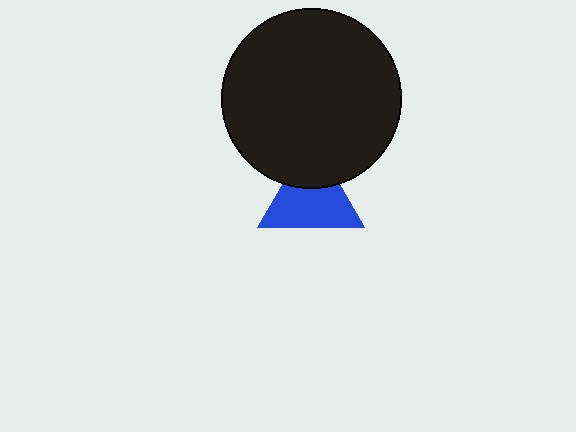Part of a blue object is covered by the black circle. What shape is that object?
It is a triangle.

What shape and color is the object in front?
The object in front is a black circle.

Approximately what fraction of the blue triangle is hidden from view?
Roughly 32% of the blue triangle is hidden behind the black circle.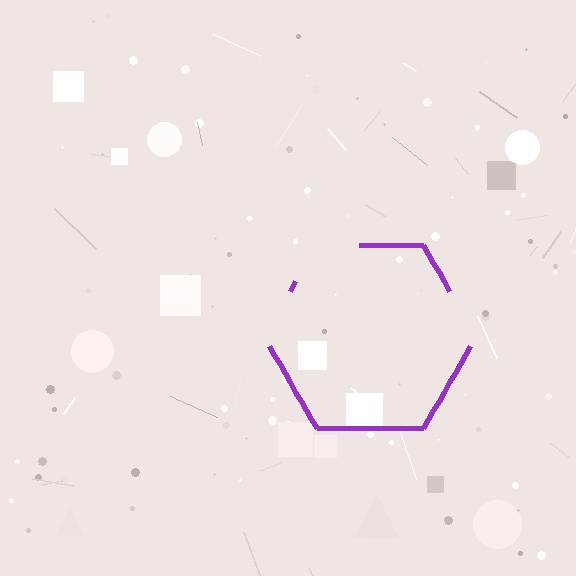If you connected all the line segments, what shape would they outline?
They would outline a hexagon.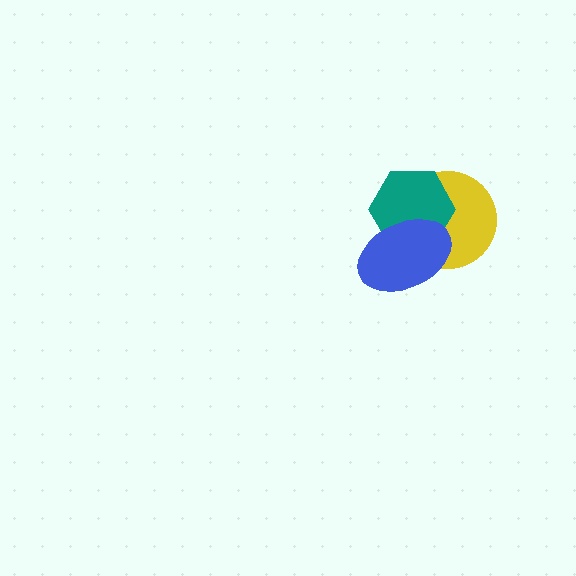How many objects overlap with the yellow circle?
2 objects overlap with the yellow circle.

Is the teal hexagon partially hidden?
Yes, it is partially covered by another shape.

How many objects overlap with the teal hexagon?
2 objects overlap with the teal hexagon.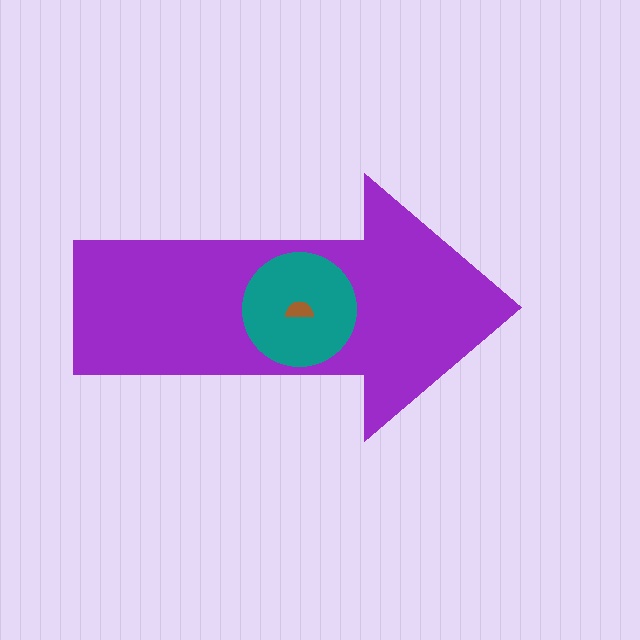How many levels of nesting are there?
3.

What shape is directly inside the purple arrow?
The teal circle.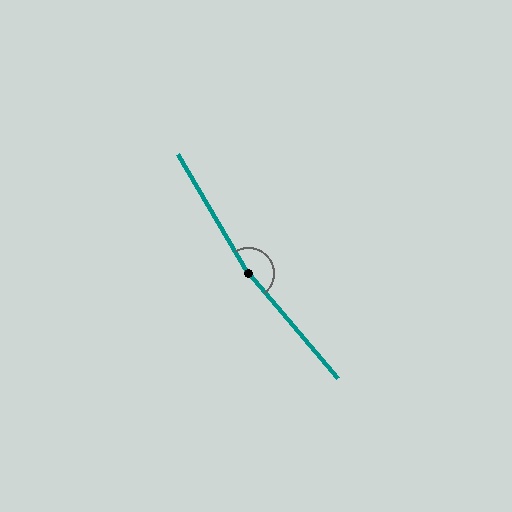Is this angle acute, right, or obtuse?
It is obtuse.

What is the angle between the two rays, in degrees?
Approximately 170 degrees.